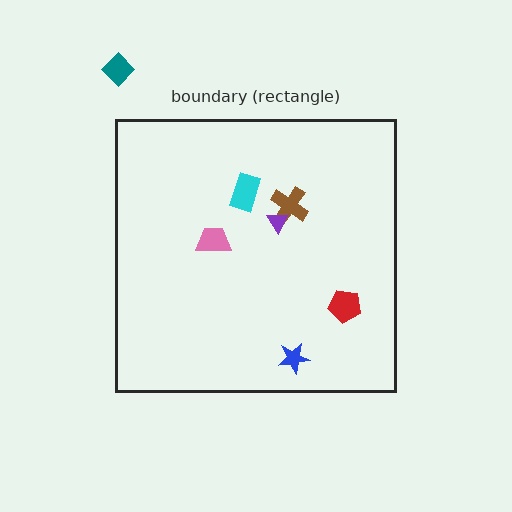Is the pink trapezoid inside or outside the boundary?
Inside.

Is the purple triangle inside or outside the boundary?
Inside.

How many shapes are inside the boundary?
6 inside, 1 outside.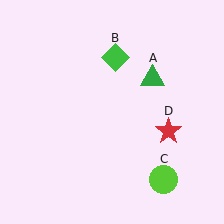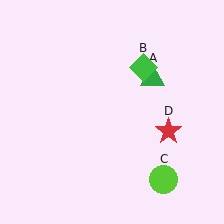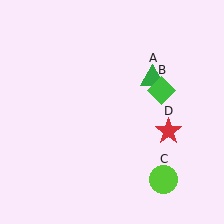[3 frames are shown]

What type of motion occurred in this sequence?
The green diamond (object B) rotated clockwise around the center of the scene.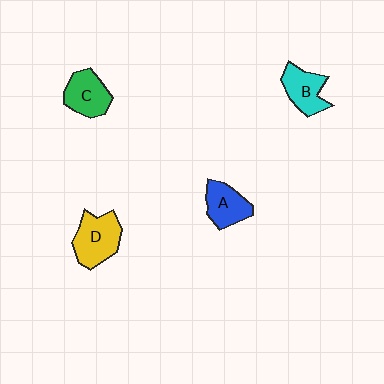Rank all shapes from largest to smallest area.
From largest to smallest: D (yellow), C (green), B (cyan), A (blue).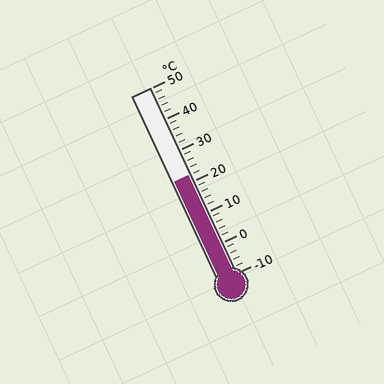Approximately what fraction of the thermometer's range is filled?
The thermometer is filled to approximately 55% of its range.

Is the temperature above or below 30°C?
The temperature is below 30°C.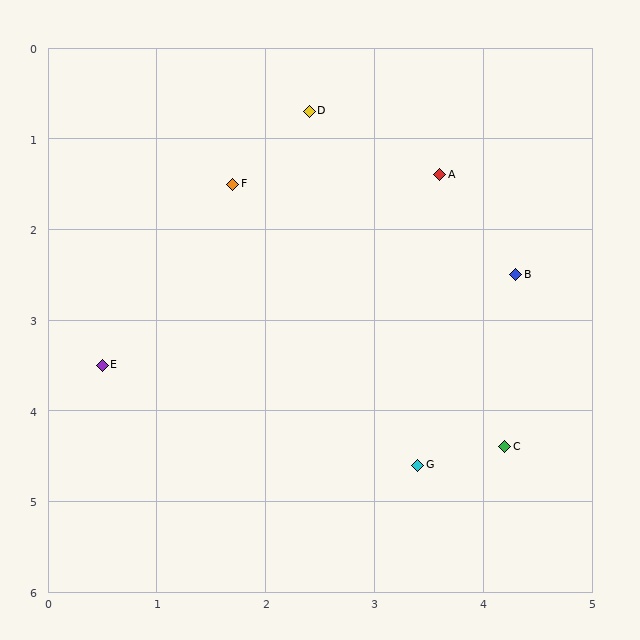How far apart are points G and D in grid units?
Points G and D are about 4.0 grid units apart.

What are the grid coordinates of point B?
Point B is at approximately (4.3, 2.5).